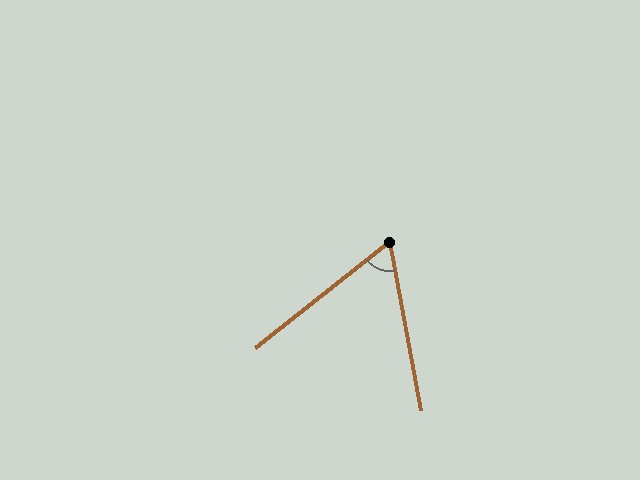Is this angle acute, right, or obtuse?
It is acute.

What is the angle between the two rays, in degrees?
Approximately 62 degrees.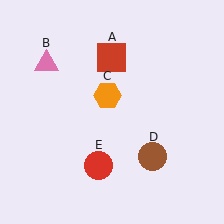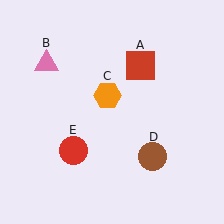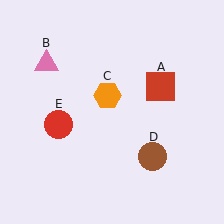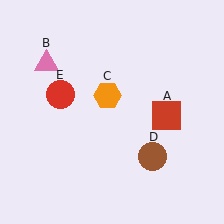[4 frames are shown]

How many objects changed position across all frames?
2 objects changed position: red square (object A), red circle (object E).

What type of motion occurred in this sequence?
The red square (object A), red circle (object E) rotated clockwise around the center of the scene.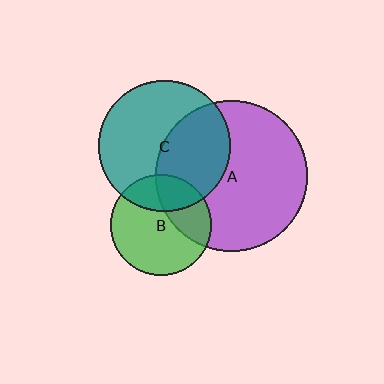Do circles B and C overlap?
Yes.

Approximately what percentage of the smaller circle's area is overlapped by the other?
Approximately 30%.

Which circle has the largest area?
Circle A (purple).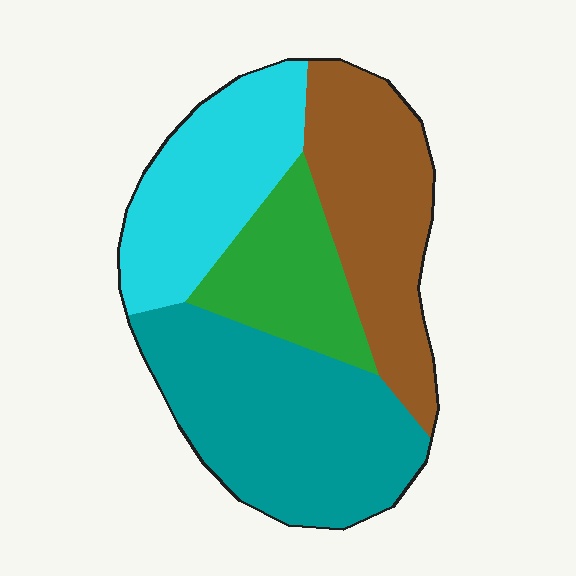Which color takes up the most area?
Teal, at roughly 35%.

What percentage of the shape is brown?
Brown covers 26% of the shape.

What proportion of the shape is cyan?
Cyan takes up about one quarter (1/4) of the shape.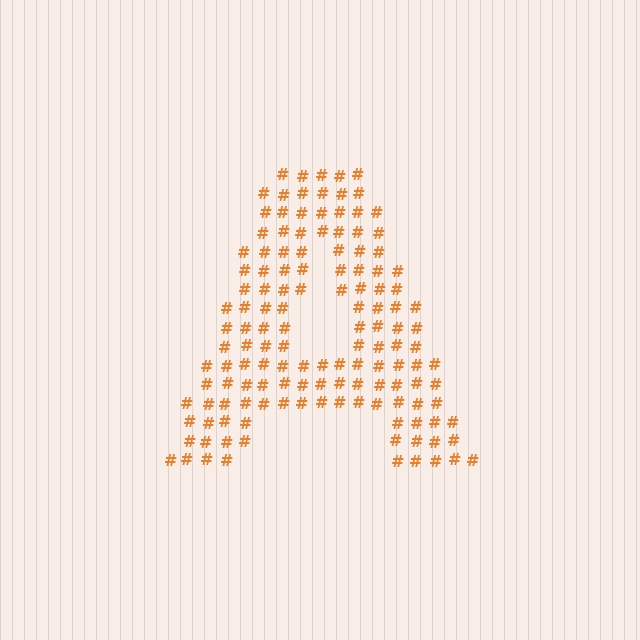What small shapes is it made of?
It is made of small hash symbols.